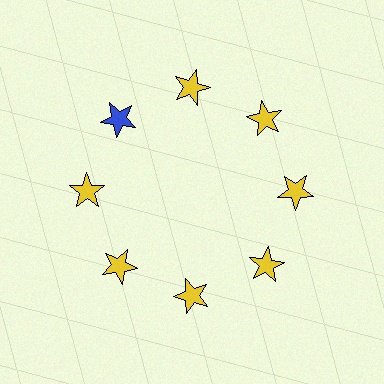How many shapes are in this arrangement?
There are 8 shapes arranged in a ring pattern.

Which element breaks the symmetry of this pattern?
The blue star at roughly the 10 o'clock position breaks the symmetry. All other shapes are yellow stars.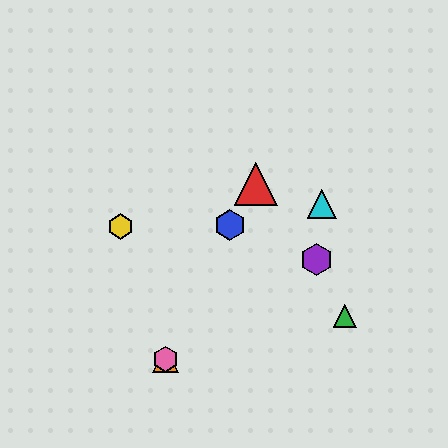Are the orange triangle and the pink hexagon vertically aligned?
Yes, both are at x≈166.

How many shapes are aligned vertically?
2 shapes (the orange triangle, the pink hexagon) are aligned vertically.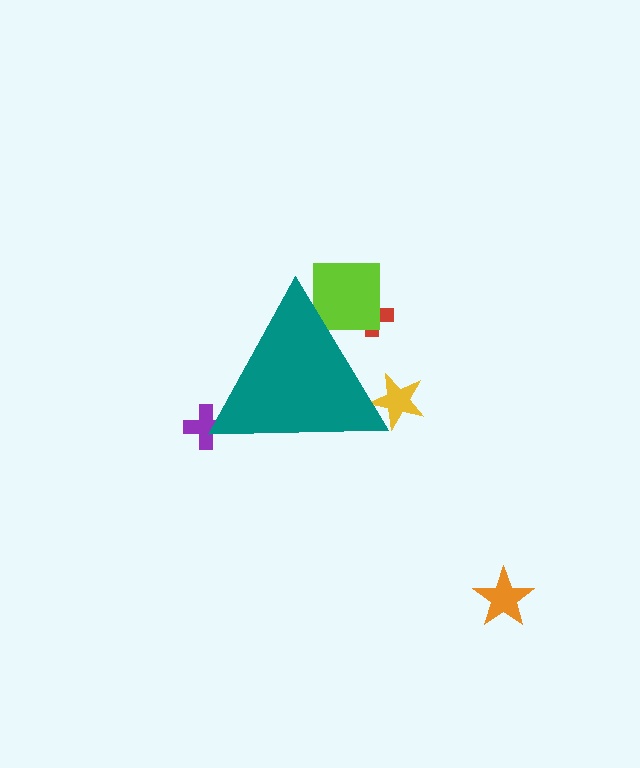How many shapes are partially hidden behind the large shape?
4 shapes are partially hidden.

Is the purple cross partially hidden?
Yes, the purple cross is partially hidden behind the teal triangle.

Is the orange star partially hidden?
No, the orange star is fully visible.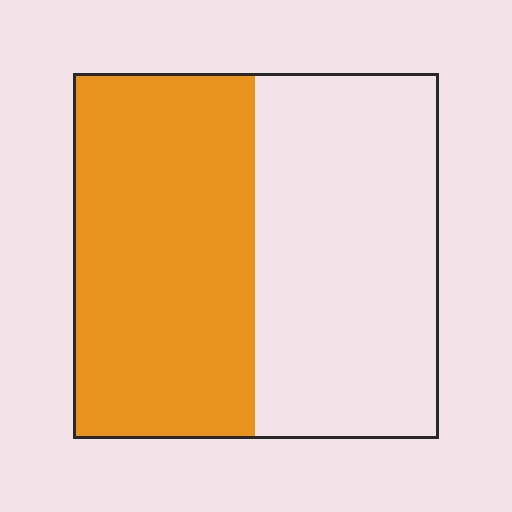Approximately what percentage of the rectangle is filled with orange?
Approximately 50%.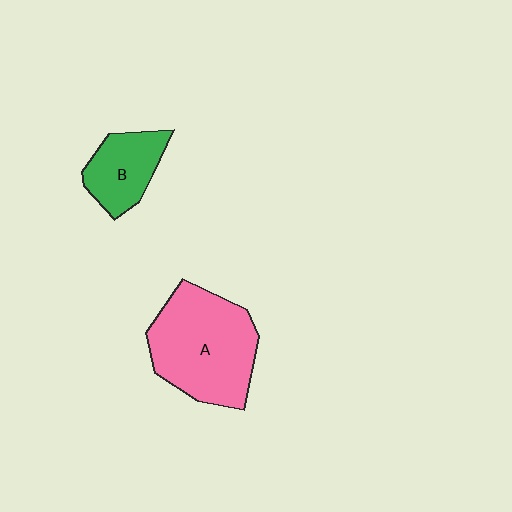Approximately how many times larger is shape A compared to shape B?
Approximately 2.1 times.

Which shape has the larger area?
Shape A (pink).